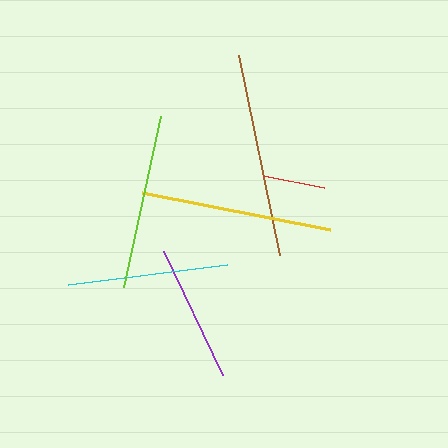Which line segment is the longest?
The brown line is the longest at approximately 204 pixels.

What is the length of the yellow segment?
The yellow segment is approximately 191 pixels long.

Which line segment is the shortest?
The red line is the shortest at approximately 62 pixels.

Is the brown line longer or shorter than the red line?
The brown line is longer than the red line.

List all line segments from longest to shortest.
From longest to shortest: brown, yellow, lime, cyan, purple, red.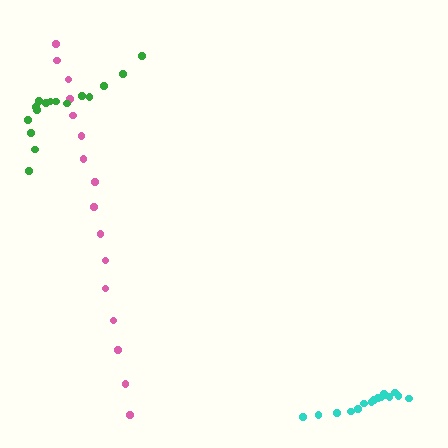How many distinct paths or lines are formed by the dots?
There are 3 distinct paths.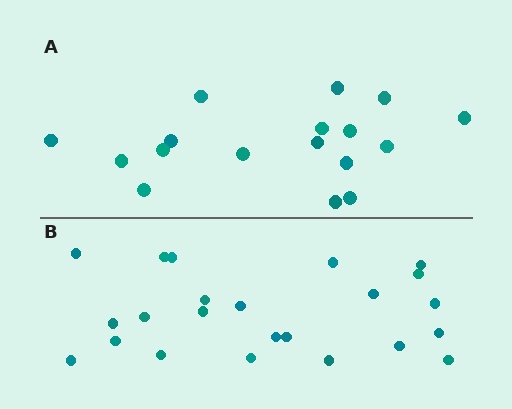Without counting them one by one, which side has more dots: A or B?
Region B (the bottom region) has more dots.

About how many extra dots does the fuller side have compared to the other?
Region B has about 6 more dots than region A.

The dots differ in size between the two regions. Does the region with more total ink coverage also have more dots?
No. Region A has more total ink coverage because its dots are larger, but region B actually contains more individual dots. Total area can be misleading — the number of items is what matters here.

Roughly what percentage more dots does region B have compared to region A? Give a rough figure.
About 35% more.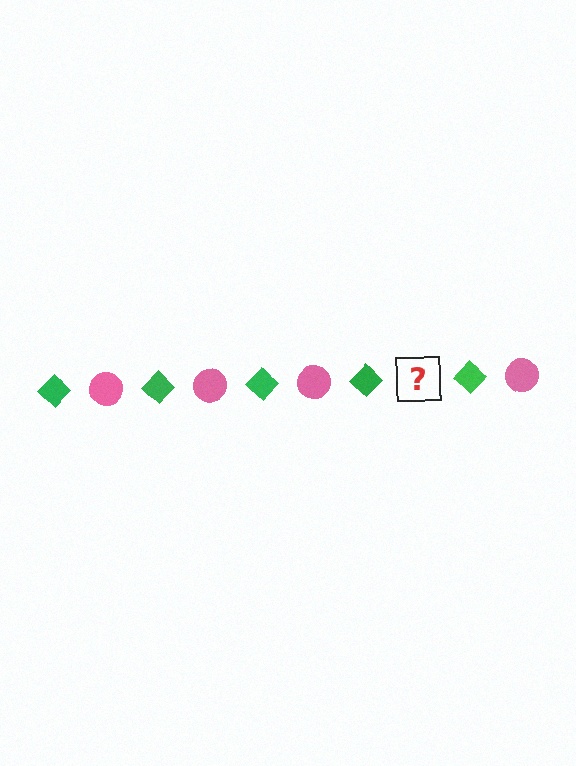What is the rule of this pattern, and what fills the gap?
The rule is that the pattern alternates between green diamond and pink circle. The gap should be filled with a pink circle.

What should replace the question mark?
The question mark should be replaced with a pink circle.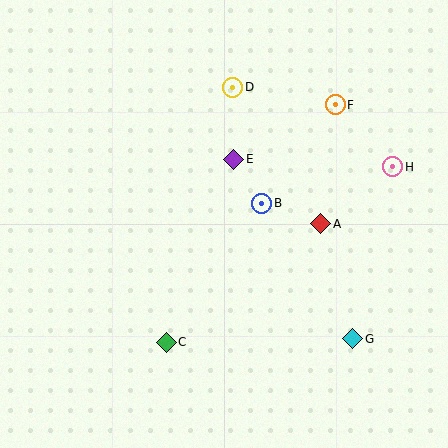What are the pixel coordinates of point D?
Point D is at (233, 87).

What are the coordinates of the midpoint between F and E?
The midpoint between F and E is at (284, 132).